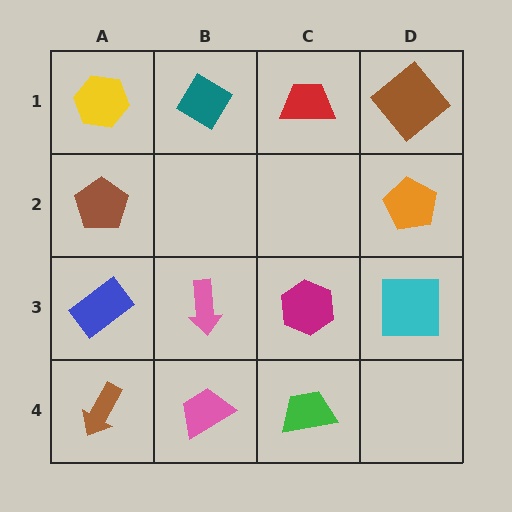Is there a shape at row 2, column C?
No, that cell is empty.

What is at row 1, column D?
A brown diamond.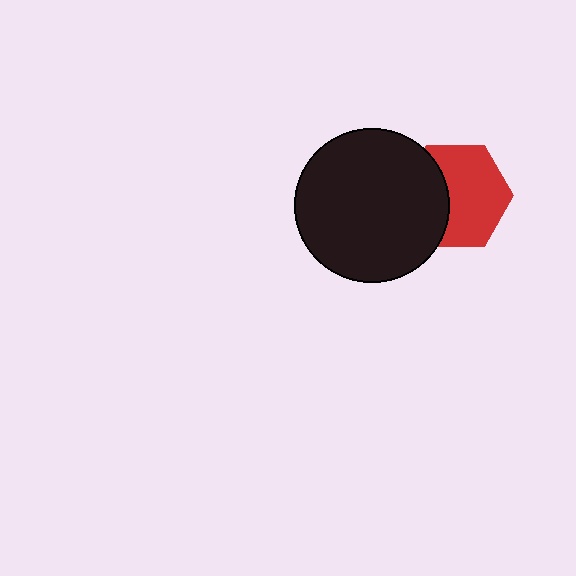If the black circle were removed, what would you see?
You would see the complete red hexagon.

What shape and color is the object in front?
The object in front is a black circle.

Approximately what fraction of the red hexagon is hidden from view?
Roughly 36% of the red hexagon is hidden behind the black circle.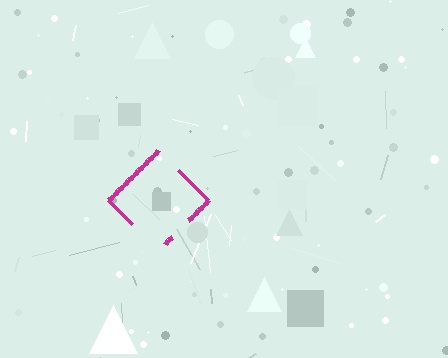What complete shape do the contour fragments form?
The contour fragments form a diamond.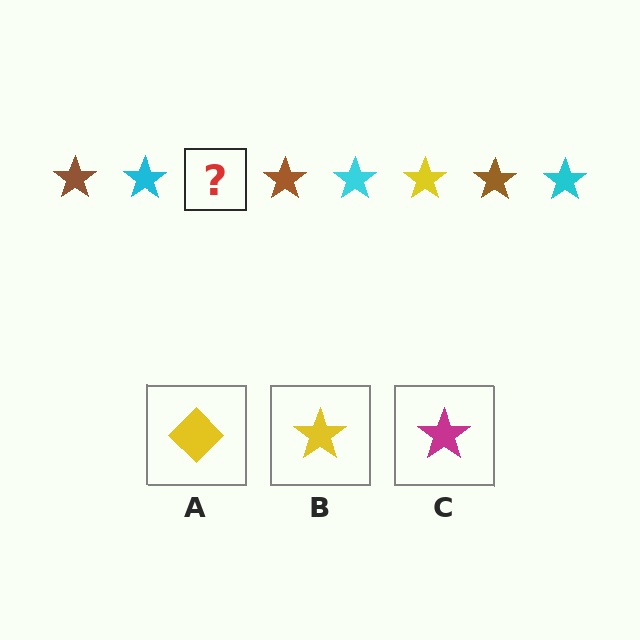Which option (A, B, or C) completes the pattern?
B.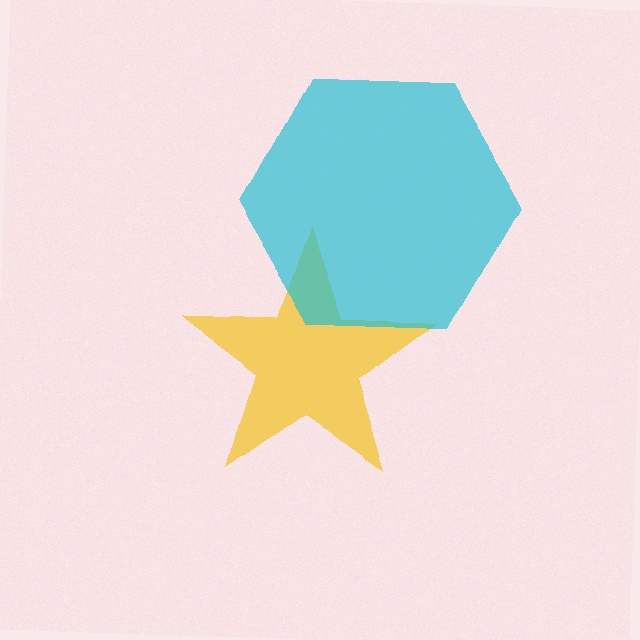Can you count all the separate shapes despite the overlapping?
Yes, there are 2 separate shapes.